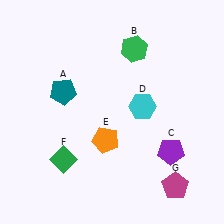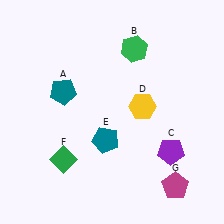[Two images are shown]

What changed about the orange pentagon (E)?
In Image 1, E is orange. In Image 2, it changed to teal.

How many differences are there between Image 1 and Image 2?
There are 2 differences between the two images.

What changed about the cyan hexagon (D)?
In Image 1, D is cyan. In Image 2, it changed to yellow.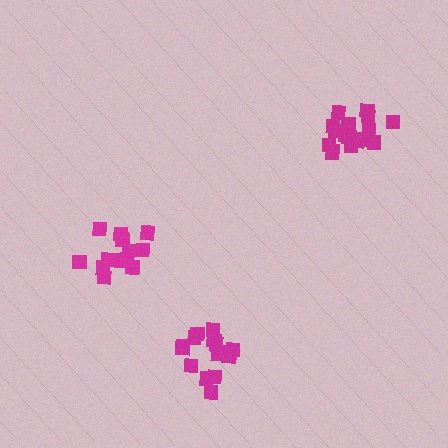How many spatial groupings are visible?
There are 3 spatial groupings.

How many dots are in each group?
Group 1: 15 dots, Group 2: 17 dots, Group 3: 14 dots (46 total).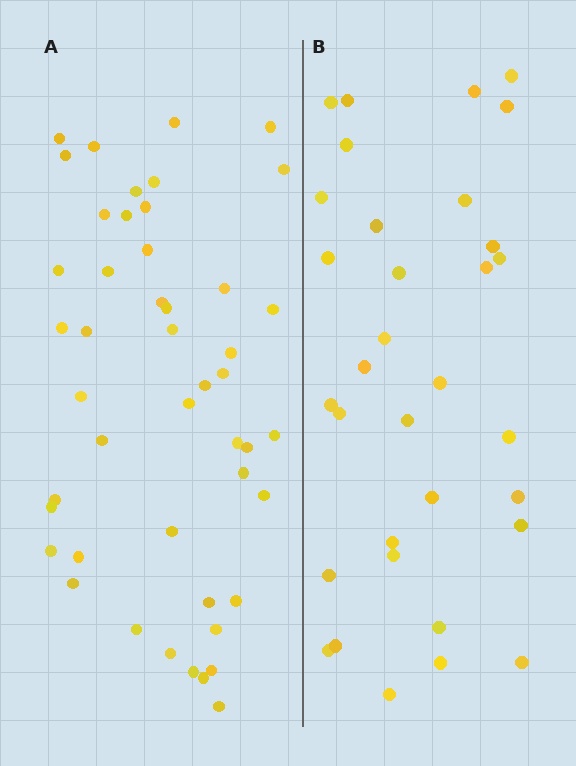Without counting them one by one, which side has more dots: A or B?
Region A (the left region) has more dots.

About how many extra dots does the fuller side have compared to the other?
Region A has approximately 15 more dots than region B.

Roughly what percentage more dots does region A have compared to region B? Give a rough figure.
About 40% more.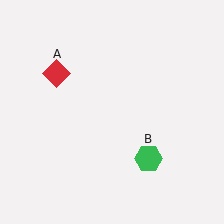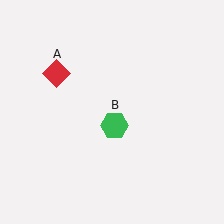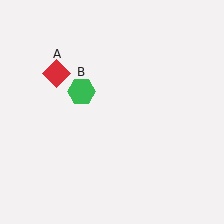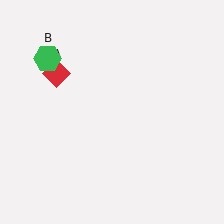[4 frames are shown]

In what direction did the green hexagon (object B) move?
The green hexagon (object B) moved up and to the left.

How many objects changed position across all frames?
1 object changed position: green hexagon (object B).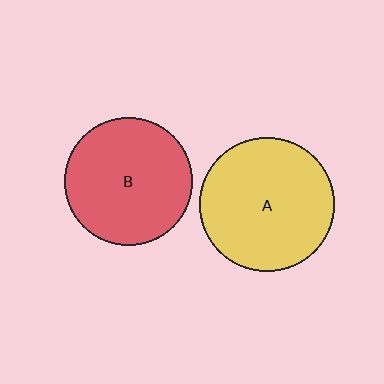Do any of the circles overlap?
No, none of the circles overlap.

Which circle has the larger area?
Circle A (yellow).